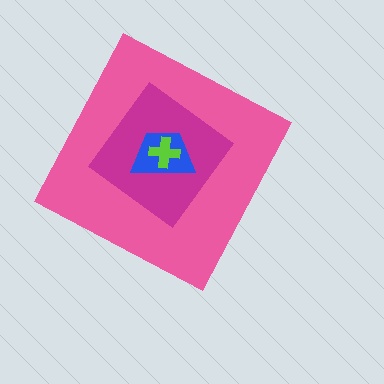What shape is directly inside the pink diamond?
The magenta diamond.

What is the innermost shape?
The lime cross.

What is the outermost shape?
The pink diamond.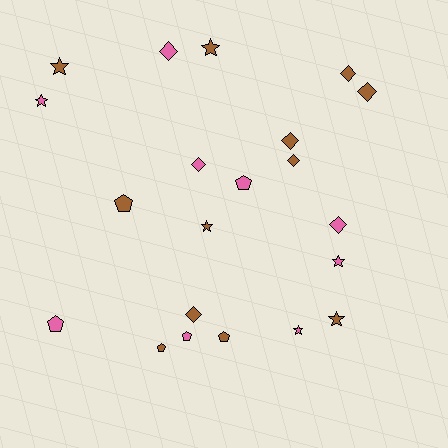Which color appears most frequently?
Brown, with 12 objects.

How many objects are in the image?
There are 21 objects.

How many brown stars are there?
There are 4 brown stars.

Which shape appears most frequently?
Diamond, with 8 objects.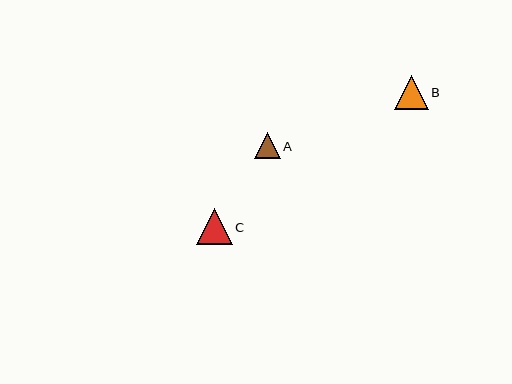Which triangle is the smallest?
Triangle A is the smallest with a size of approximately 26 pixels.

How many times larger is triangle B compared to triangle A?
Triangle B is approximately 1.3 times the size of triangle A.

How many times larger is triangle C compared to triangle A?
Triangle C is approximately 1.4 times the size of triangle A.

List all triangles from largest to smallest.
From largest to smallest: C, B, A.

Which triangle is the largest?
Triangle C is the largest with a size of approximately 36 pixels.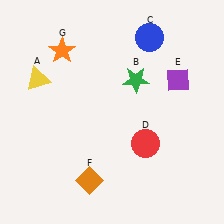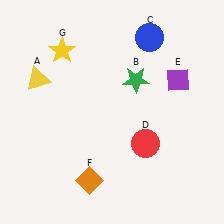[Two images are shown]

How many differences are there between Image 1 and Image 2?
There is 1 difference between the two images.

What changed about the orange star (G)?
In Image 1, G is orange. In Image 2, it changed to yellow.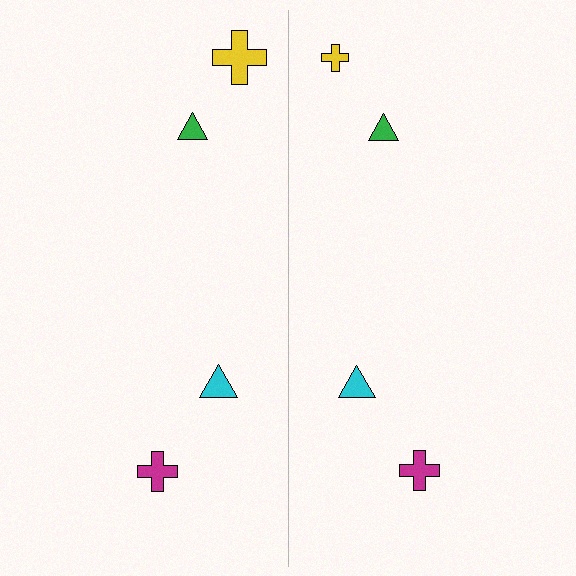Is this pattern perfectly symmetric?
No, the pattern is not perfectly symmetric. The yellow cross on the right side has a different size than its mirror counterpart.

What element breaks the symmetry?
The yellow cross on the right side has a different size than its mirror counterpart.